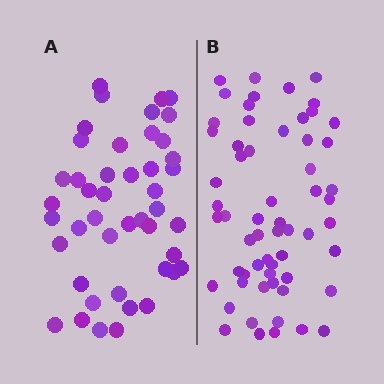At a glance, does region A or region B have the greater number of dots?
Region B (the right region) has more dots.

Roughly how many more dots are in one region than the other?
Region B has approximately 15 more dots than region A.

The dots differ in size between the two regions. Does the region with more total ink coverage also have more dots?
No. Region A has more total ink coverage because its dots are larger, but region B actually contains more individual dots. Total area can be misleading — the number of items is what matters here.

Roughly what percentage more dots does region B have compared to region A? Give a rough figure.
About 35% more.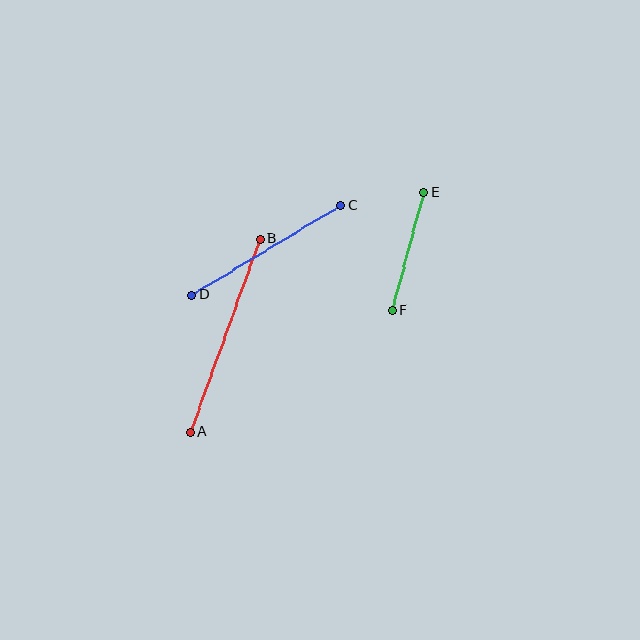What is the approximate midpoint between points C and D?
The midpoint is at approximately (266, 250) pixels.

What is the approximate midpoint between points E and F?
The midpoint is at approximately (408, 251) pixels.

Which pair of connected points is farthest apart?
Points A and B are farthest apart.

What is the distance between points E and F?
The distance is approximately 123 pixels.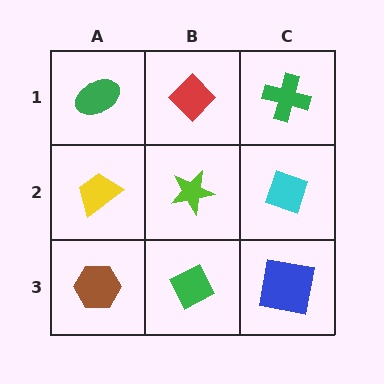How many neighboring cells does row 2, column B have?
4.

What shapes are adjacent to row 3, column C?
A cyan diamond (row 2, column C), a green diamond (row 3, column B).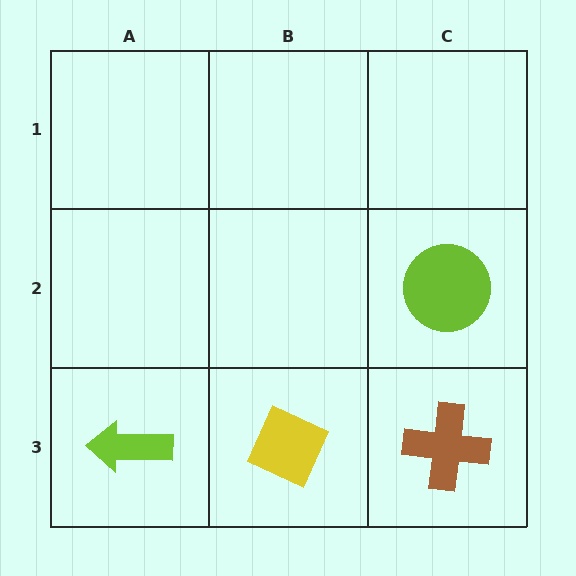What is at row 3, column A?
A lime arrow.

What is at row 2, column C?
A lime circle.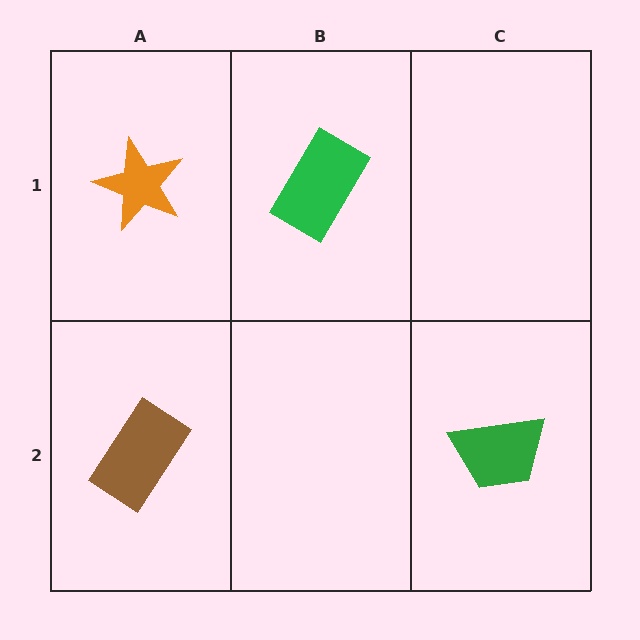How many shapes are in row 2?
2 shapes.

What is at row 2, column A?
A brown rectangle.